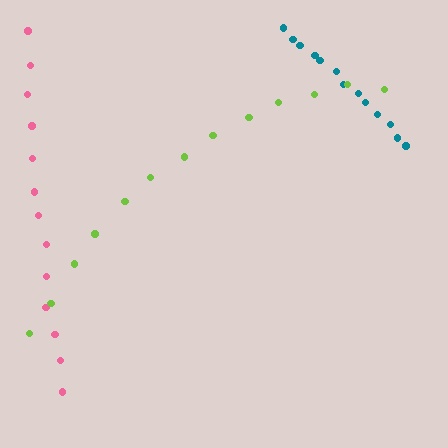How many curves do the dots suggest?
There are 3 distinct paths.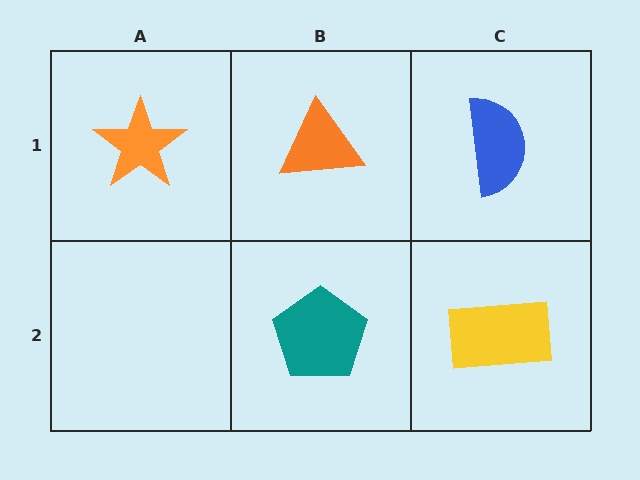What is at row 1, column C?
A blue semicircle.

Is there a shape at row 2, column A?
No, that cell is empty.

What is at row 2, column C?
A yellow rectangle.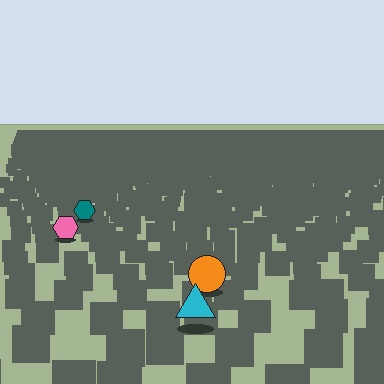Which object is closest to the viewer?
The cyan triangle is closest. The texture marks near it are larger and more spread out.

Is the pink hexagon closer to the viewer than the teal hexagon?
Yes. The pink hexagon is closer — you can tell from the texture gradient: the ground texture is coarser near it.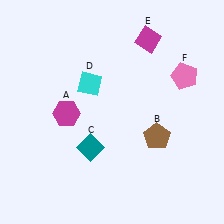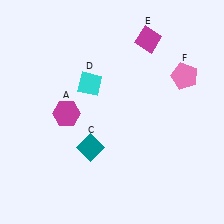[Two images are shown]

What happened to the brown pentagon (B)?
The brown pentagon (B) was removed in Image 2. It was in the bottom-right area of Image 1.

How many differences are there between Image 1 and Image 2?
There is 1 difference between the two images.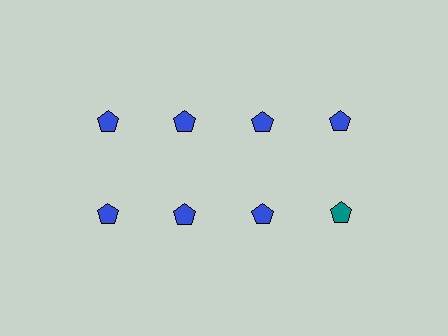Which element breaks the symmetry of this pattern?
The teal pentagon in the second row, second from right column breaks the symmetry. All other shapes are blue pentagons.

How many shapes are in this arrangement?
There are 8 shapes arranged in a grid pattern.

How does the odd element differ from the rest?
It has a different color: teal instead of blue.